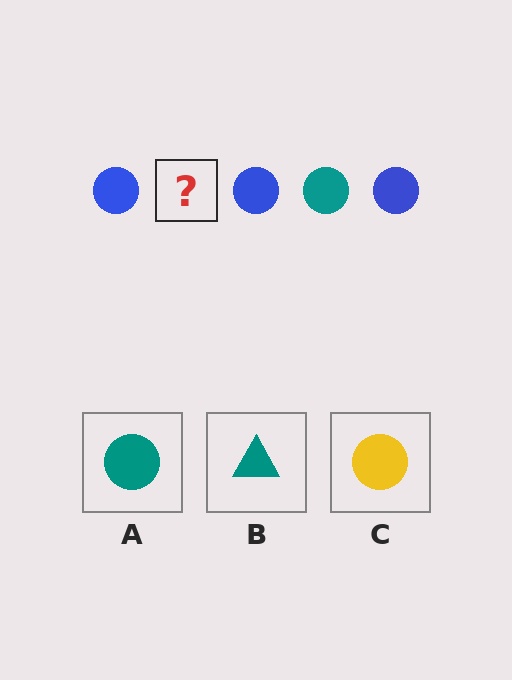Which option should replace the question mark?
Option A.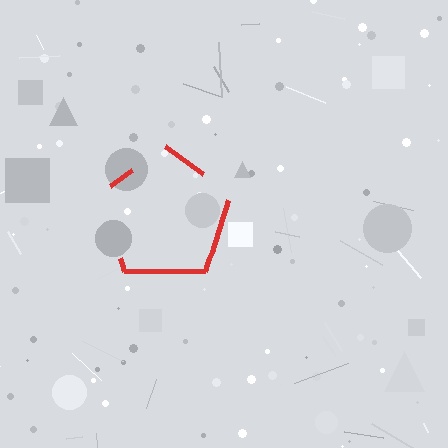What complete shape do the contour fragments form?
The contour fragments form a pentagon.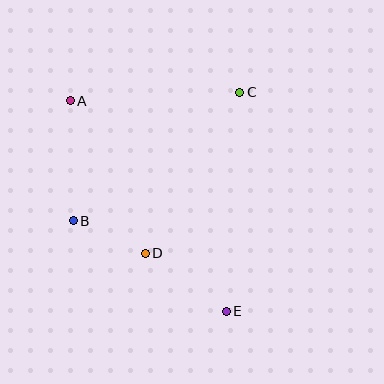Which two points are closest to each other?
Points B and D are closest to each other.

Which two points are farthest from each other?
Points A and E are farthest from each other.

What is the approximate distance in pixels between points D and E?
The distance between D and E is approximately 100 pixels.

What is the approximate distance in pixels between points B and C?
The distance between B and C is approximately 211 pixels.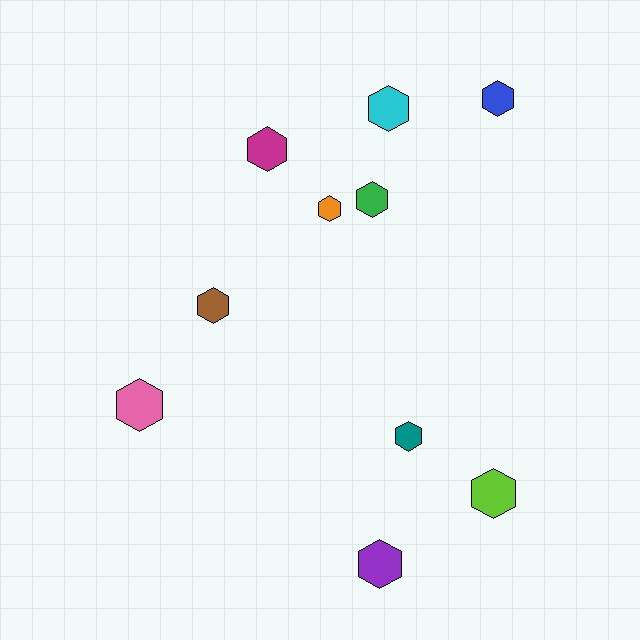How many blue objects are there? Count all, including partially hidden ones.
There is 1 blue object.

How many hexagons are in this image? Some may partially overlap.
There are 10 hexagons.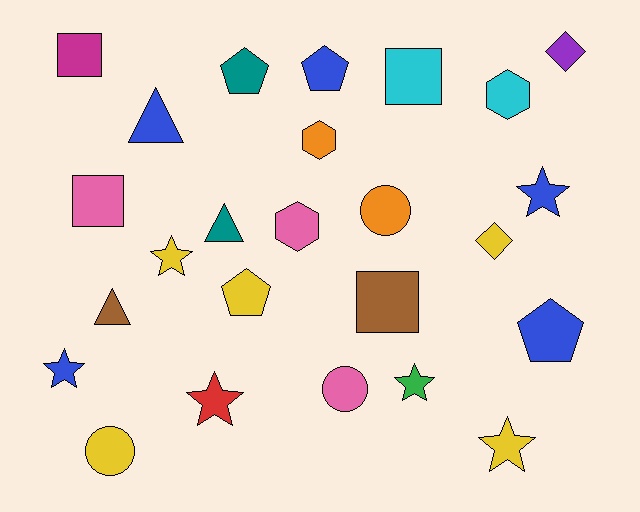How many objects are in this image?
There are 25 objects.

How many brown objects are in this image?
There are 2 brown objects.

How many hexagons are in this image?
There are 3 hexagons.